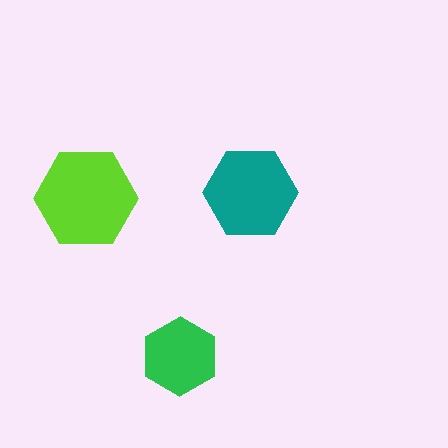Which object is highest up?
The teal hexagon is topmost.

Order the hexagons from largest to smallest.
the lime one, the teal one, the green one.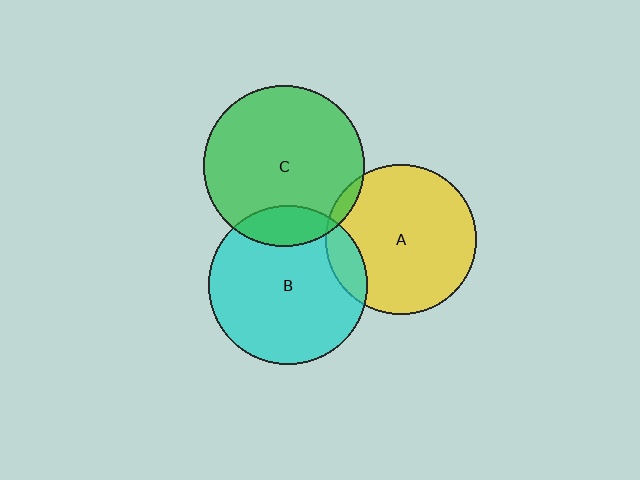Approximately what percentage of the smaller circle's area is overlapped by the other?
Approximately 15%.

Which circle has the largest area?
Circle C (green).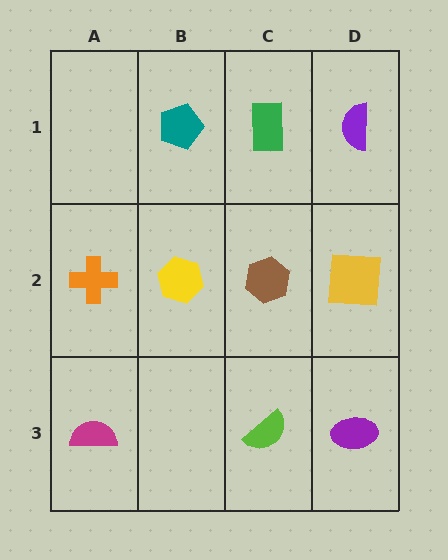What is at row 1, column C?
A green rectangle.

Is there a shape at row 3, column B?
No, that cell is empty.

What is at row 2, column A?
An orange cross.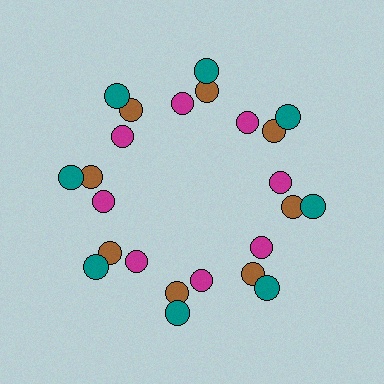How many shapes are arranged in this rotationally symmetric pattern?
There are 24 shapes, arranged in 8 groups of 3.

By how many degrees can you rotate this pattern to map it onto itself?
The pattern maps onto itself every 45 degrees of rotation.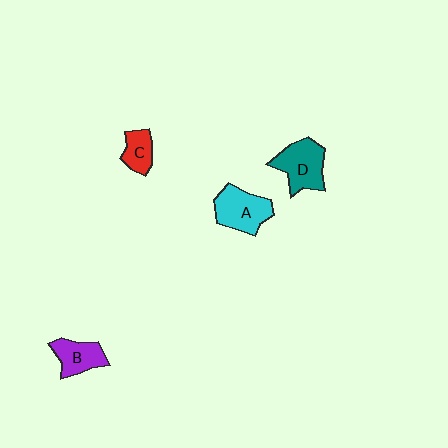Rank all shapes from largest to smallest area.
From largest to smallest: D (teal), A (cyan), B (purple), C (red).